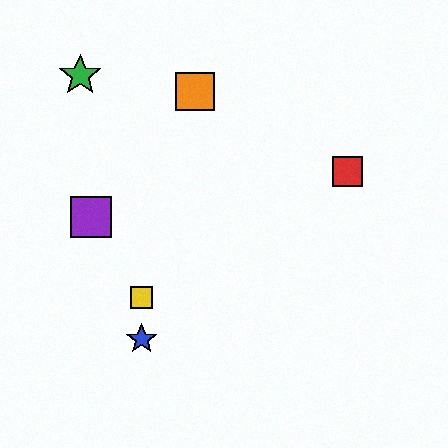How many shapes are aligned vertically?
2 shapes (the blue star, the yellow square) are aligned vertically.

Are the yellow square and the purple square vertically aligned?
No, the yellow square is at x≈142 and the purple square is at x≈91.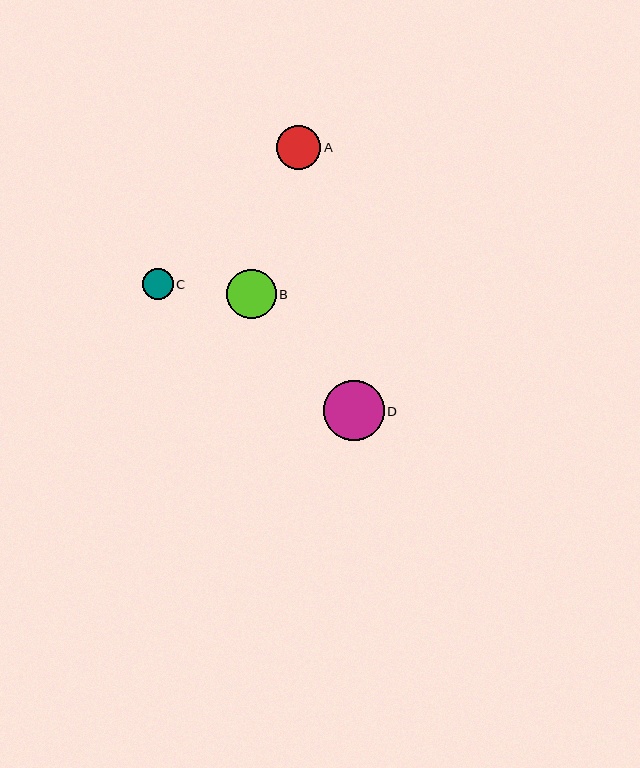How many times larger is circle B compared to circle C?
Circle B is approximately 1.6 times the size of circle C.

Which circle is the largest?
Circle D is the largest with a size of approximately 61 pixels.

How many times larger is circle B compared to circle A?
Circle B is approximately 1.1 times the size of circle A.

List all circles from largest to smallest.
From largest to smallest: D, B, A, C.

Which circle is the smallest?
Circle C is the smallest with a size of approximately 31 pixels.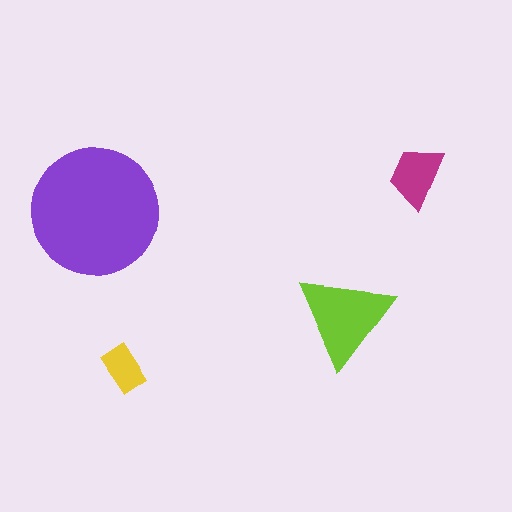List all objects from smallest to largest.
The yellow rectangle, the magenta trapezoid, the lime triangle, the purple circle.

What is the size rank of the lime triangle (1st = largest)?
2nd.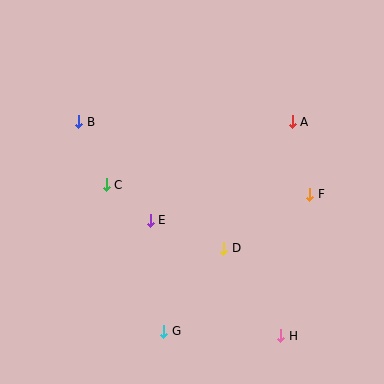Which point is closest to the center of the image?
Point E at (150, 220) is closest to the center.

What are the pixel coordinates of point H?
Point H is at (281, 336).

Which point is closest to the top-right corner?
Point A is closest to the top-right corner.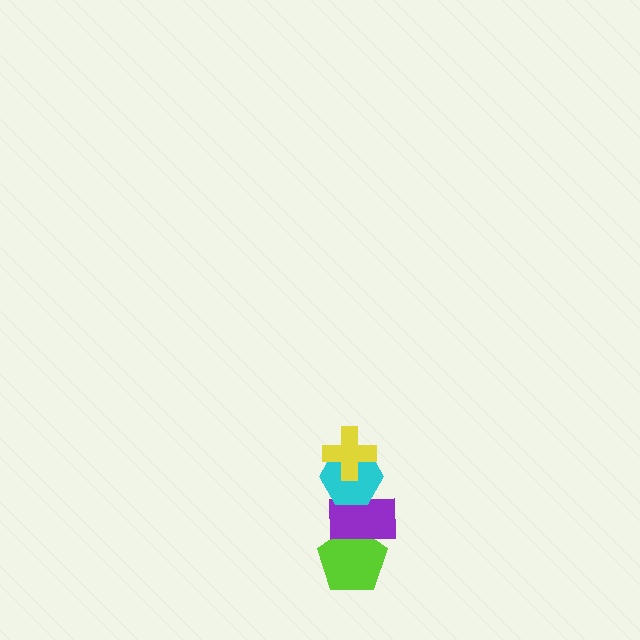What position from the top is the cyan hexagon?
The cyan hexagon is 2nd from the top.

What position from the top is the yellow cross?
The yellow cross is 1st from the top.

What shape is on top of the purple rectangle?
The cyan hexagon is on top of the purple rectangle.